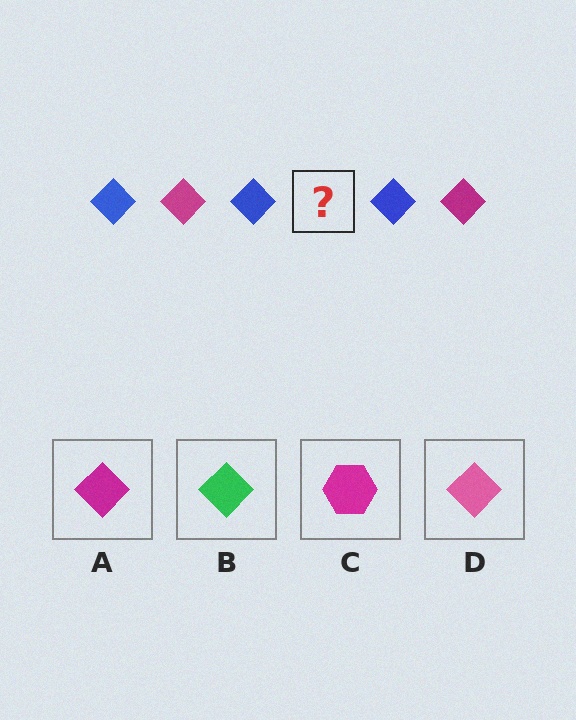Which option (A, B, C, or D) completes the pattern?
A.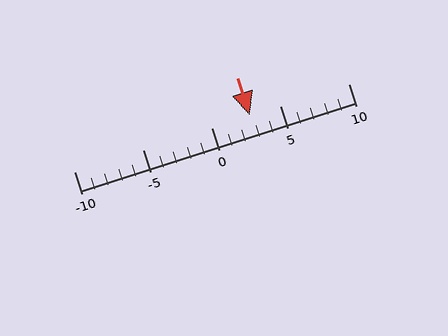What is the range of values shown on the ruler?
The ruler shows values from -10 to 10.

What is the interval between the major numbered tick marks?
The major tick marks are spaced 5 units apart.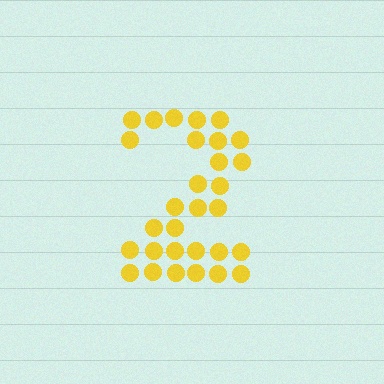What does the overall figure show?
The overall figure shows the digit 2.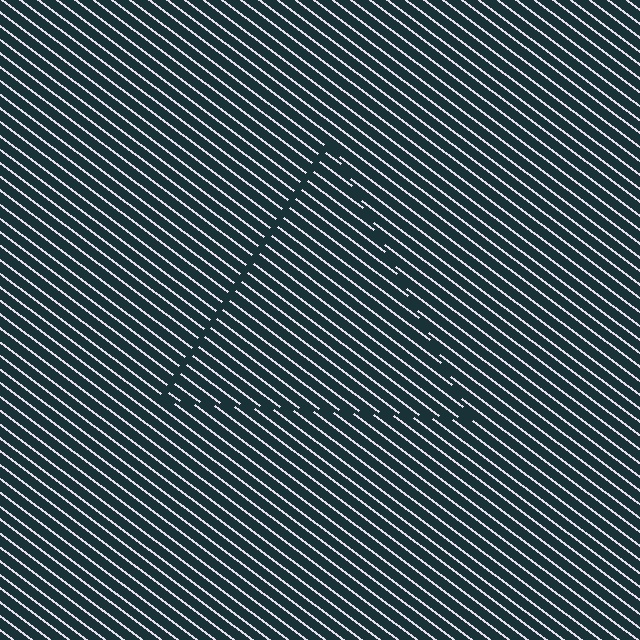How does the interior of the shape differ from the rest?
The interior of the shape contains the same grating, shifted by half a period — the contour is defined by the phase discontinuity where line-ends from the inner and outer gratings abut.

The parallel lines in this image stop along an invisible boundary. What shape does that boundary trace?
An illusory triangle. The interior of the shape contains the same grating, shifted by half a period — the contour is defined by the phase discontinuity where line-ends from the inner and outer gratings abut.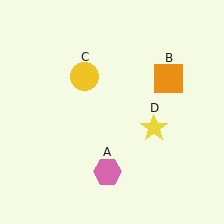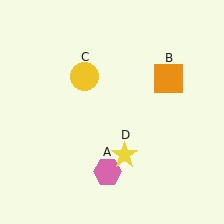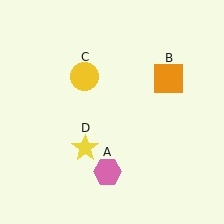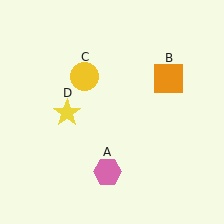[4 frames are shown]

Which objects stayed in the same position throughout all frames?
Pink hexagon (object A) and orange square (object B) and yellow circle (object C) remained stationary.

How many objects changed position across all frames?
1 object changed position: yellow star (object D).